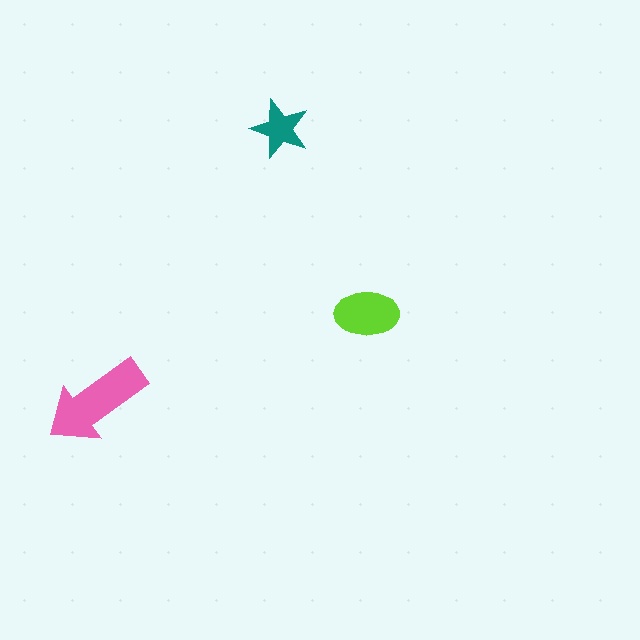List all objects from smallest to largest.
The teal star, the lime ellipse, the pink arrow.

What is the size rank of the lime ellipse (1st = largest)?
2nd.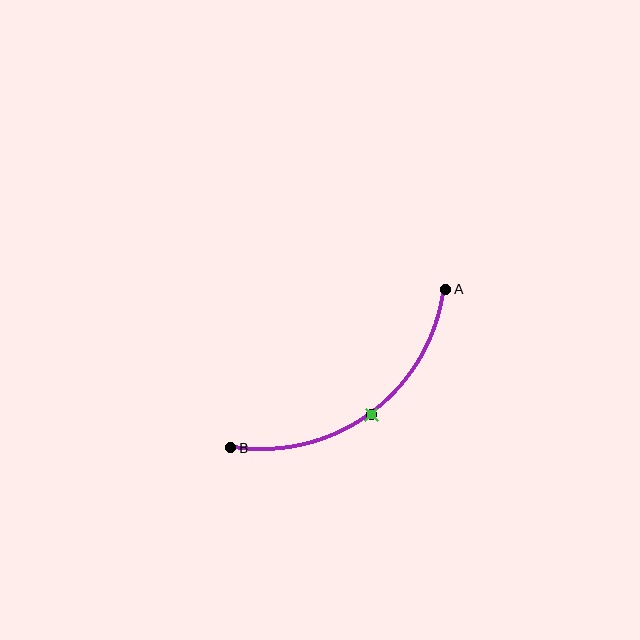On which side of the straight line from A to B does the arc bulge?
The arc bulges below and to the right of the straight line connecting A and B.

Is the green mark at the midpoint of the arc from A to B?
Yes. The green mark lies on the arc at equal arc-length from both A and B — it is the arc midpoint.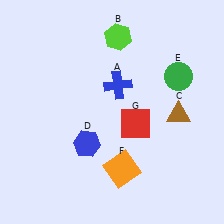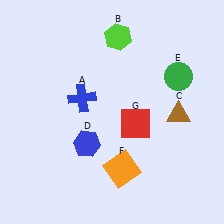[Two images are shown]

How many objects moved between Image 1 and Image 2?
1 object moved between the two images.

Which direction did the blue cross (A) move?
The blue cross (A) moved left.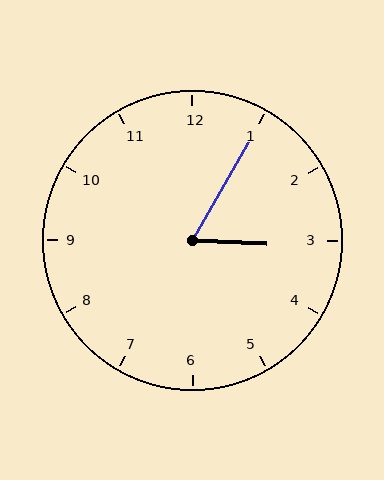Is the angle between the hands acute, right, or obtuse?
It is acute.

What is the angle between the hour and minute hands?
Approximately 62 degrees.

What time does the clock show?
3:05.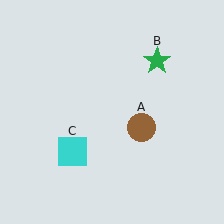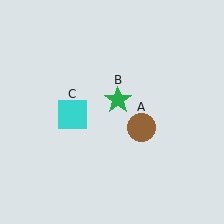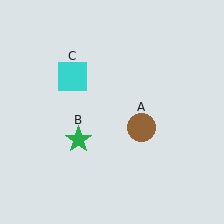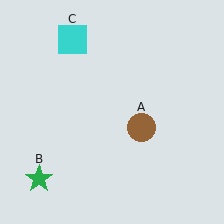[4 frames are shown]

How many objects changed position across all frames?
2 objects changed position: green star (object B), cyan square (object C).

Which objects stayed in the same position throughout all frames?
Brown circle (object A) remained stationary.